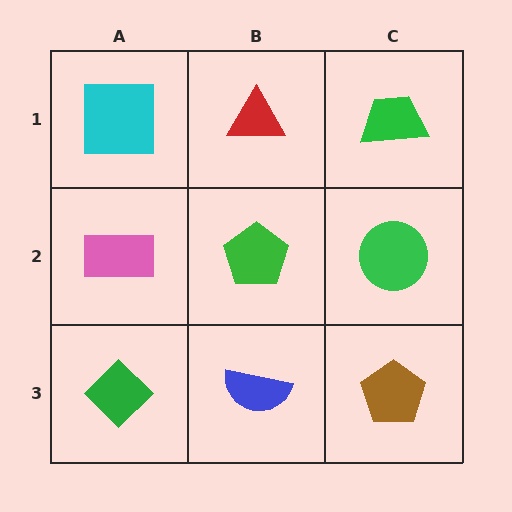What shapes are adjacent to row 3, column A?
A pink rectangle (row 2, column A), a blue semicircle (row 3, column B).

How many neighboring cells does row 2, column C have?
3.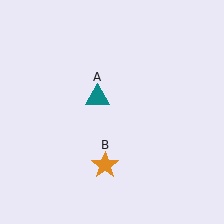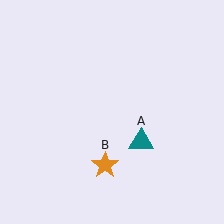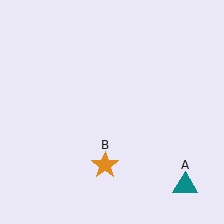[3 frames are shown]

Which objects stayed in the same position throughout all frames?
Orange star (object B) remained stationary.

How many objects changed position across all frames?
1 object changed position: teal triangle (object A).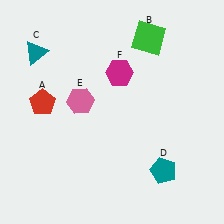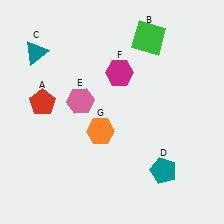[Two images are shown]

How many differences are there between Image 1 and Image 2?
There is 1 difference between the two images.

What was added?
An orange hexagon (G) was added in Image 2.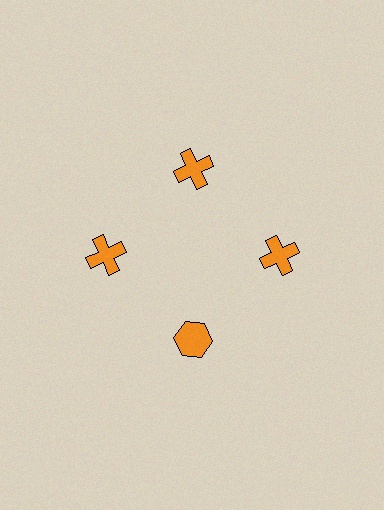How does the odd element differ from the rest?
It has a different shape: hexagon instead of cross.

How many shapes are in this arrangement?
There are 4 shapes arranged in a ring pattern.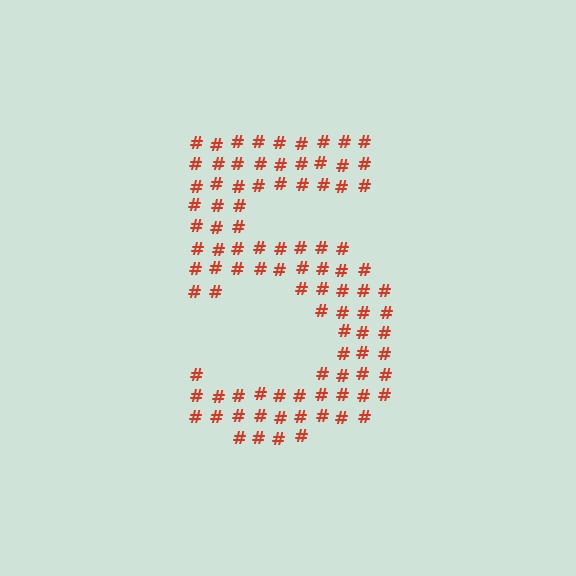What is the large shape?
The large shape is the digit 5.